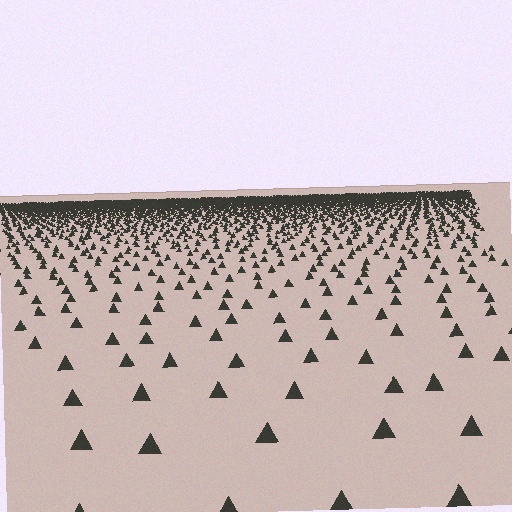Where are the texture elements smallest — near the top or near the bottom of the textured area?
Near the top.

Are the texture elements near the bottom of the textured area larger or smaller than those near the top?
Larger. Near the bottom, elements are closer to the viewer and appear at a bigger on-screen size.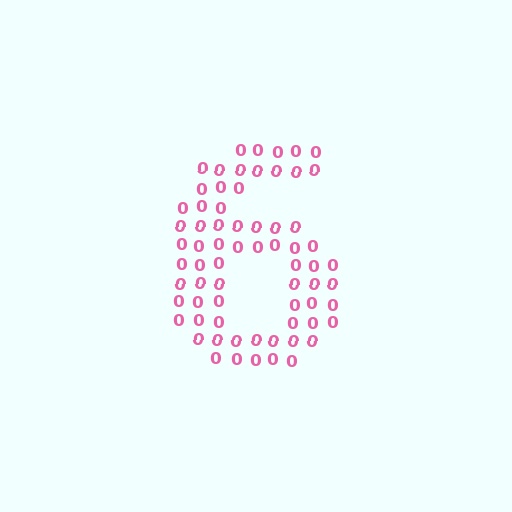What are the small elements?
The small elements are digit 0's.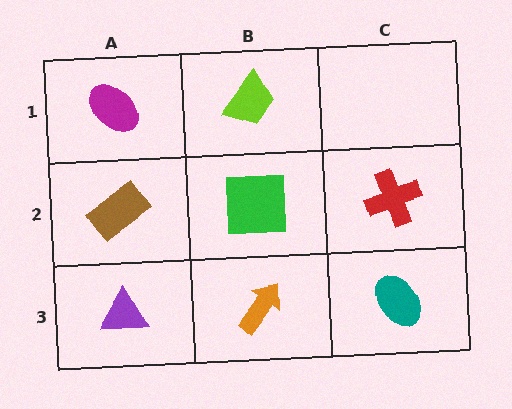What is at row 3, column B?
An orange arrow.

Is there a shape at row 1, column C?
No, that cell is empty.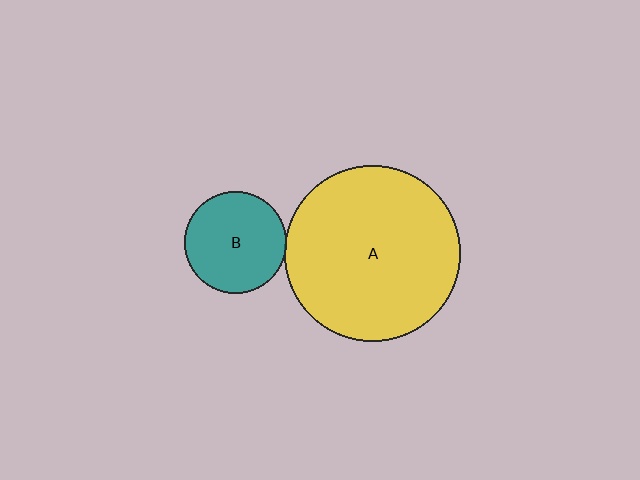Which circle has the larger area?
Circle A (yellow).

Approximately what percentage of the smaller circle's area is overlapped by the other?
Approximately 5%.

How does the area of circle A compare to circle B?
Approximately 3.0 times.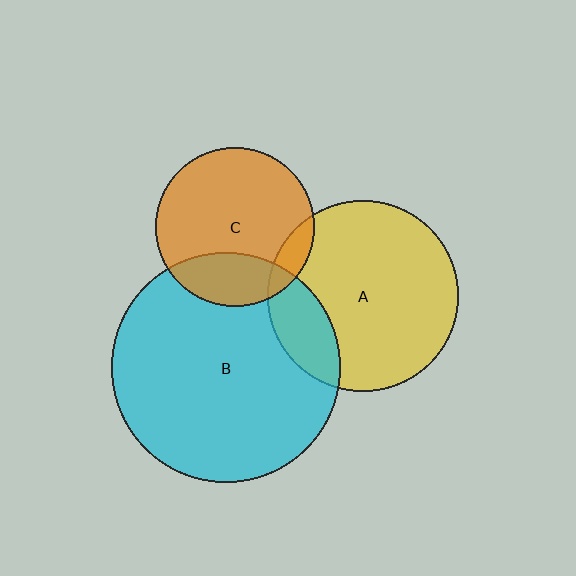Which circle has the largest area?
Circle B (cyan).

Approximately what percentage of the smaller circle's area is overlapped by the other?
Approximately 25%.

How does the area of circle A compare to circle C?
Approximately 1.4 times.